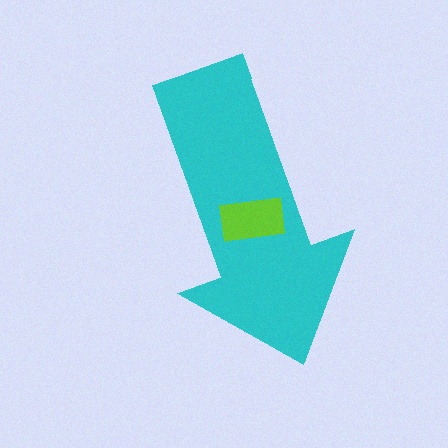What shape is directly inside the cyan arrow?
The lime rectangle.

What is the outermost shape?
The cyan arrow.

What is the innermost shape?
The lime rectangle.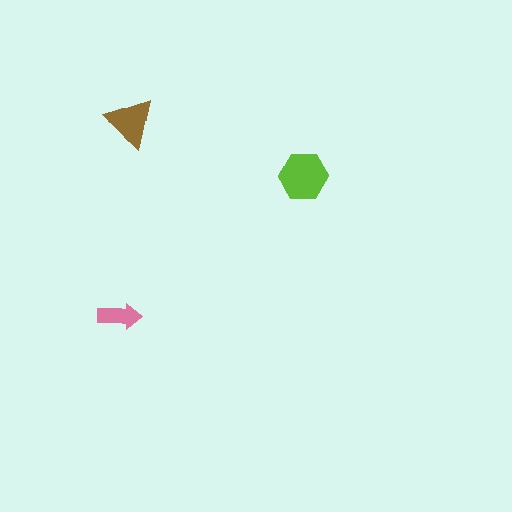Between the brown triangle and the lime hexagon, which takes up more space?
The lime hexagon.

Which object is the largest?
The lime hexagon.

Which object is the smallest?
The pink arrow.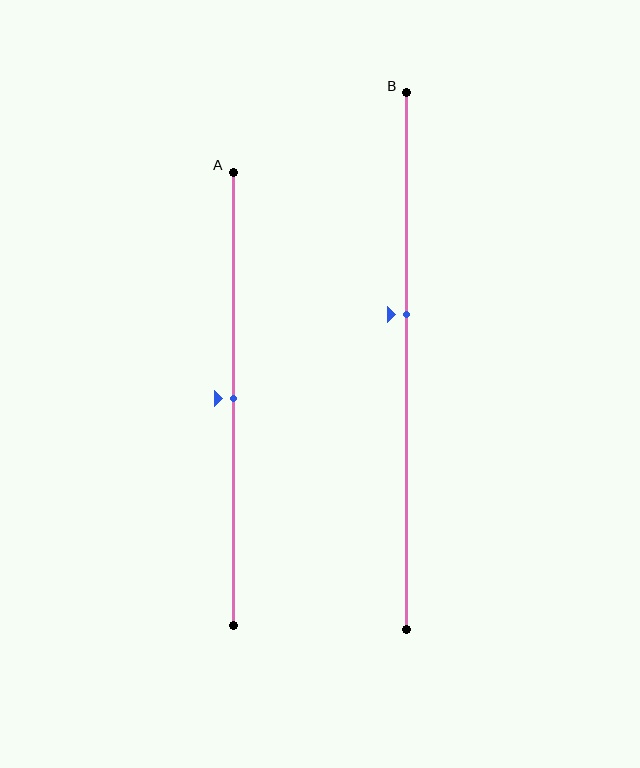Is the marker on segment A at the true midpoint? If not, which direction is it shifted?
Yes, the marker on segment A is at the true midpoint.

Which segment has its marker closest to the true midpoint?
Segment A has its marker closest to the true midpoint.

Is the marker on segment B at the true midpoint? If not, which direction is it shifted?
No, the marker on segment B is shifted upward by about 9% of the segment length.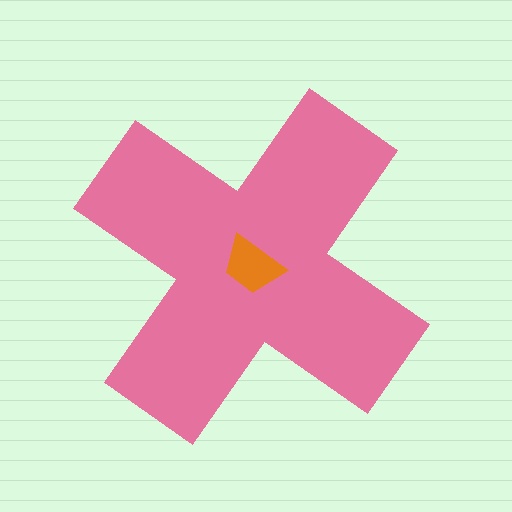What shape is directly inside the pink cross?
The orange trapezoid.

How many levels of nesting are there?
2.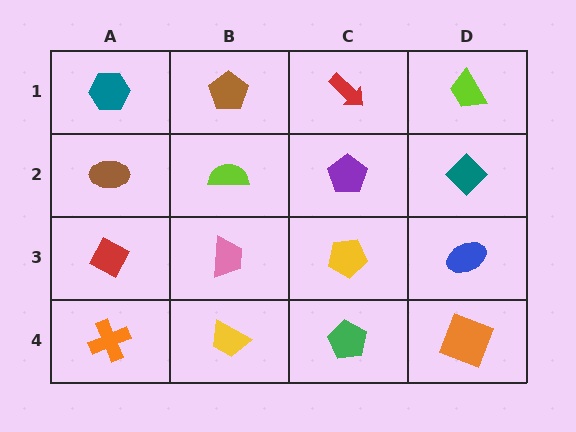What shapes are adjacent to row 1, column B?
A lime semicircle (row 2, column B), a teal hexagon (row 1, column A), a red arrow (row 1, column C).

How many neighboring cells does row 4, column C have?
3.